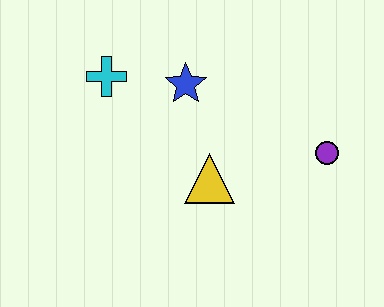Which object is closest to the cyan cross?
The blue star is closest to the cyan cross.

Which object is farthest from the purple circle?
The cyan cross is farthest from the purple circle.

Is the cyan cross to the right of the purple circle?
No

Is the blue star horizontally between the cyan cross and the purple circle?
Yes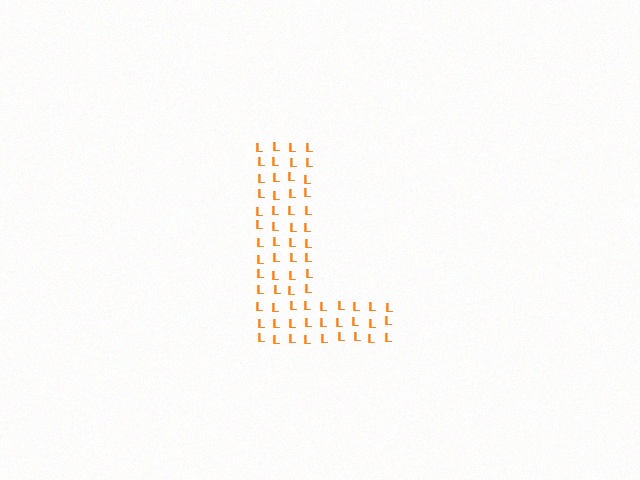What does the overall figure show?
The overall figure shows the letter L.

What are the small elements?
The small elements are letter L's.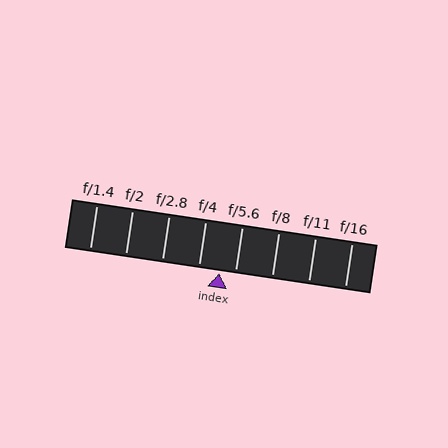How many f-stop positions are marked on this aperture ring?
There are 8 f-stop positions marked.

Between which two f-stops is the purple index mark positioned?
The index mark is between f/4 and f/5.6.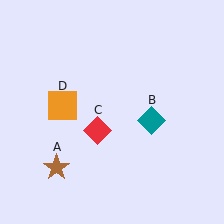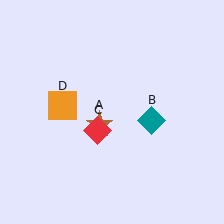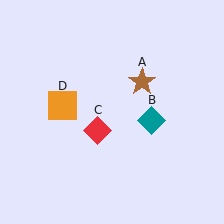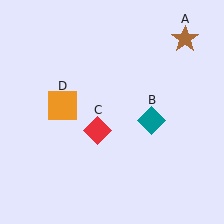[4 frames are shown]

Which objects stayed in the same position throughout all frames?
Teal diamond (object B) and red diamond (object C) and orange square (object D) remained stationary.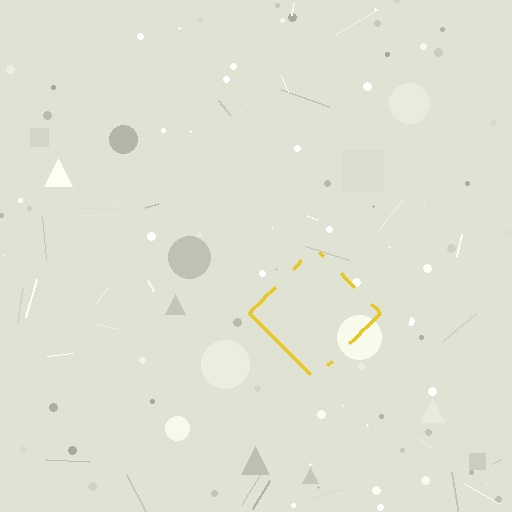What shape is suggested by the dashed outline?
The dashed outline suggests a diamond.